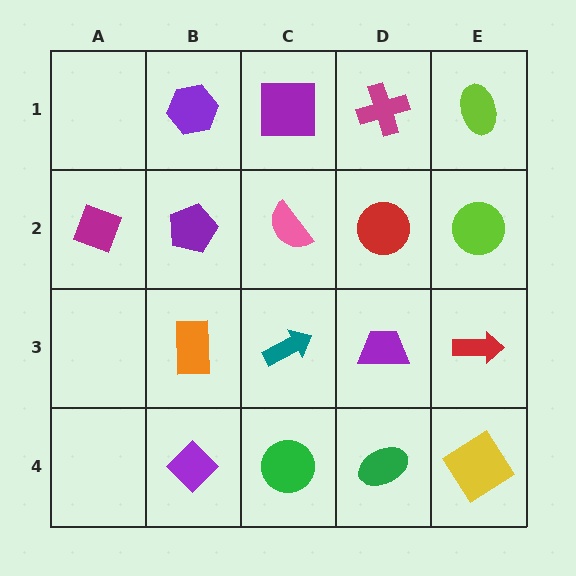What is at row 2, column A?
A magenta diamond.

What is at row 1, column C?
A purple square.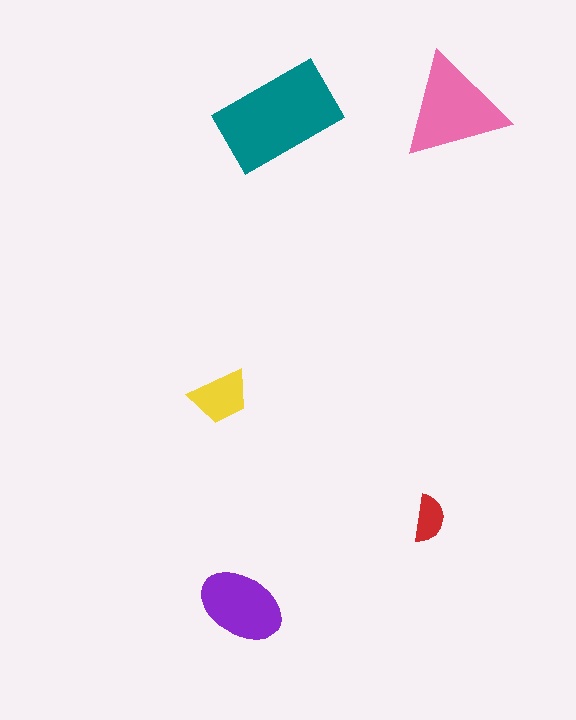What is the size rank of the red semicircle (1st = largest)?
5th.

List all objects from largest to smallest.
The teal rectangle, the pink triangle, the purple ellipse, the yellow trapezoid, the red semicircle.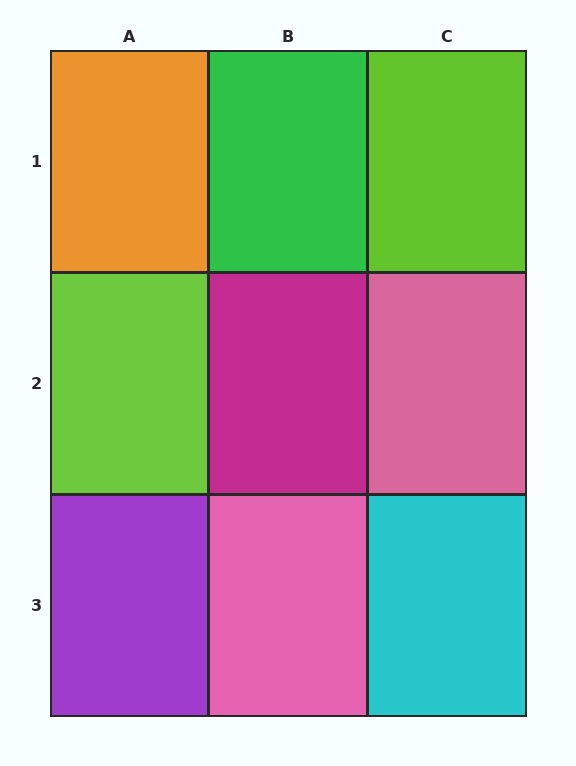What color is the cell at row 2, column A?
Lime.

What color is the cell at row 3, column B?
Pink.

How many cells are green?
1 cell is green.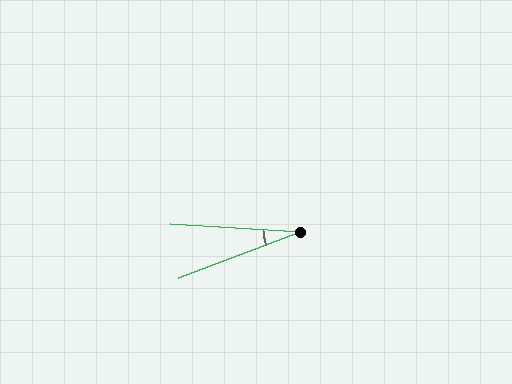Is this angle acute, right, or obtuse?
It is acute.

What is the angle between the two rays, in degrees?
Approximately 24 degrees.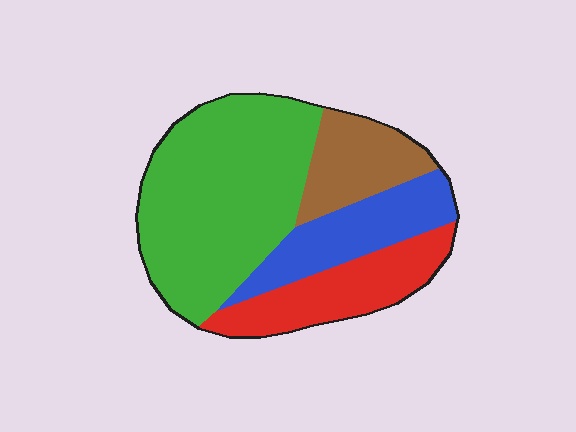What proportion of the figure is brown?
Brown covers around 15% of the figure.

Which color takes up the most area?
Green, at roughly 50%.